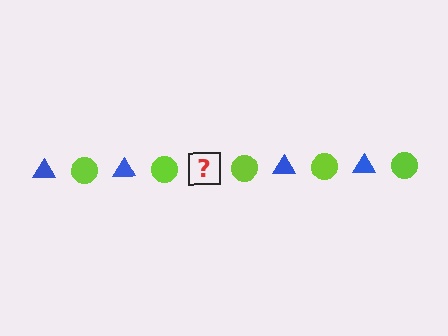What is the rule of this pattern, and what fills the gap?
The rule is that the pattern alternates between blue triangle and lime circle. The gap should be filled with a blue triangle.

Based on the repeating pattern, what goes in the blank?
The blank should be a blue triangle.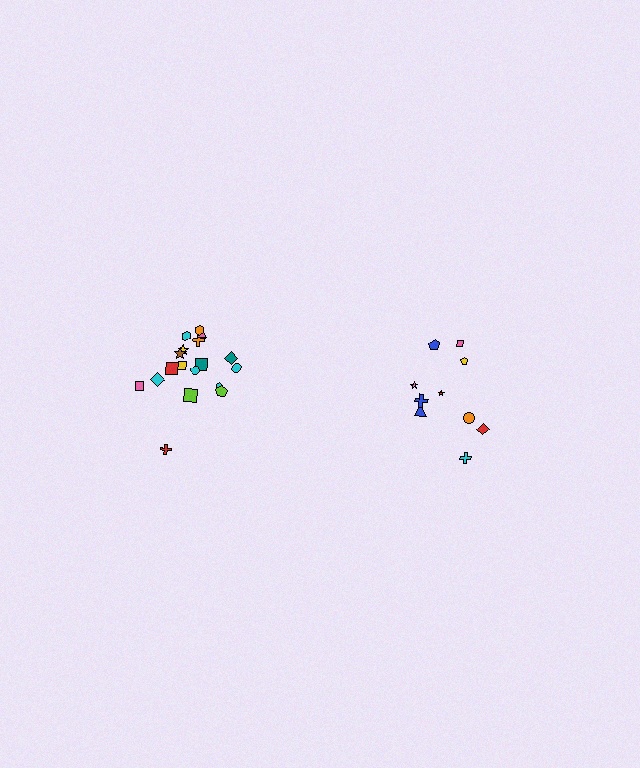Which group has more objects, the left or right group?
The left group.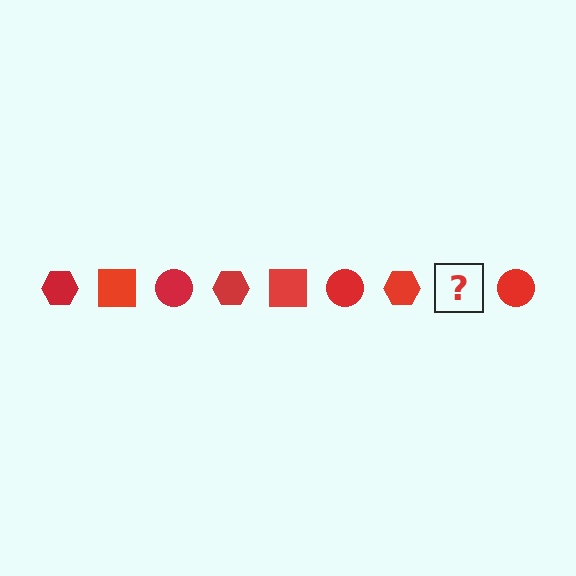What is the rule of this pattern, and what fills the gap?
The rule is that the pattern cycles through hexagon, square, circle shapes in red. The gap should be filled with a red square.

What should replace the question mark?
The question mark should be replaced with a red square.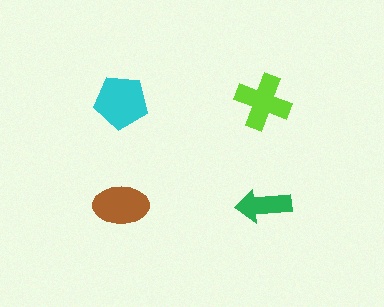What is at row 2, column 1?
A brown ellipse.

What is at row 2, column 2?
A green arrow.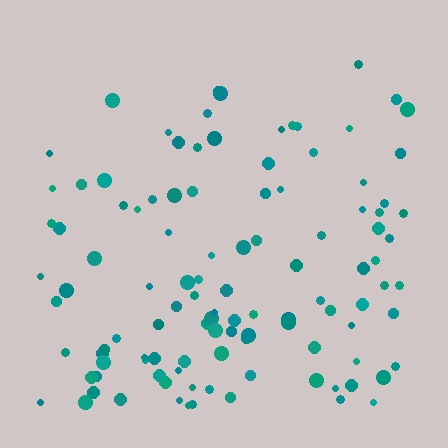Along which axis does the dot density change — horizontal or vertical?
Vertical.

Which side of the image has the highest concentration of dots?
The bottom.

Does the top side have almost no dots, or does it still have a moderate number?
Still a moderate number, just noticeably fewer than the bottom.